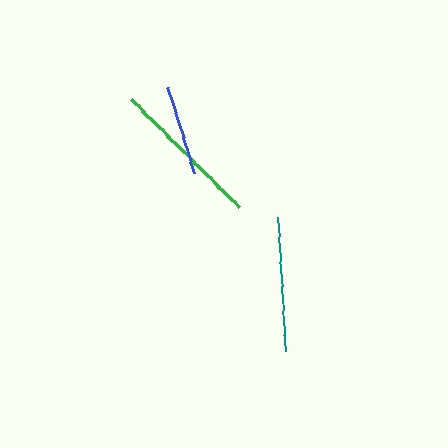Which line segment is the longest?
The green line is the longest at approximately 152 pixels.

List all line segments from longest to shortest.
From longest to shortest: green, teal, blue.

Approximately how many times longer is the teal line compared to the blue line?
The teal line is approximately 1.5 times the length of the blue line.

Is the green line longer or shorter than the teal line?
The green line is longer than the teal line.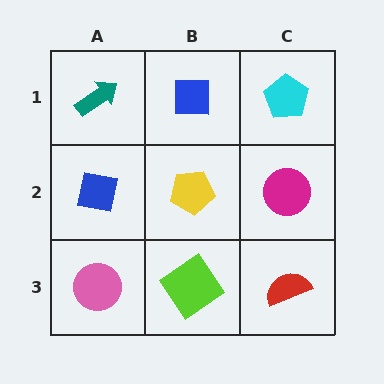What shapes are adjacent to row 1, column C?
A magenta circle (row 2, column C), a blue square (row 1, column B).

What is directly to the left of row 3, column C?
A lime diamond.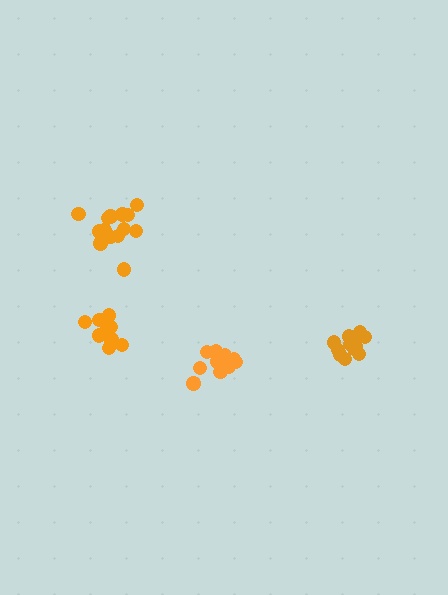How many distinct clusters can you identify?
There are 4 distinct clusters.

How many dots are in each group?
Group 1: 15 dots, Group 2: 11 dots, Group 3: 12 dots, Group 4: 12 dots (50 total).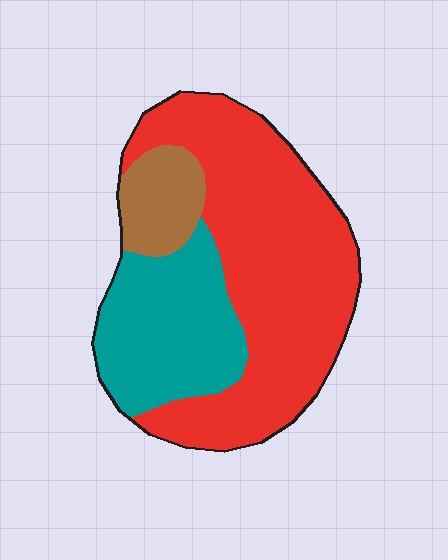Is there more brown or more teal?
Teal.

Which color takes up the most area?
Red, at roughly 60%.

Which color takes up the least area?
Brown, at roughly 10%.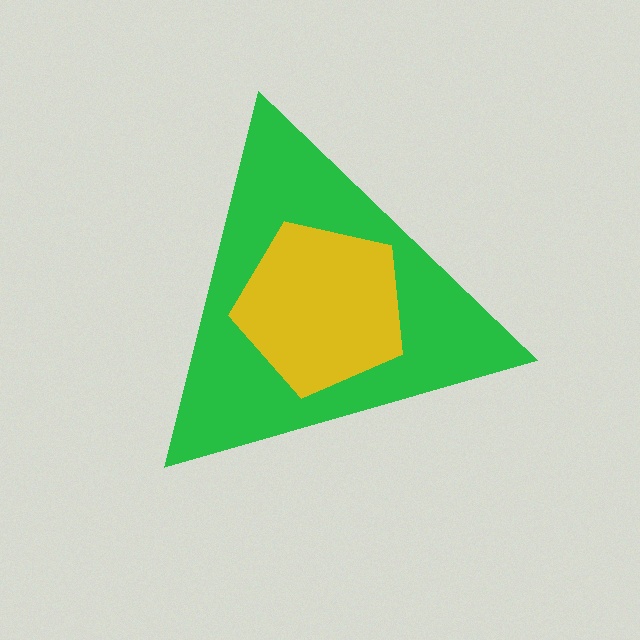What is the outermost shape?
The green triangle.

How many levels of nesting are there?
2.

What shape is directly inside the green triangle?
The yellow pentagon.